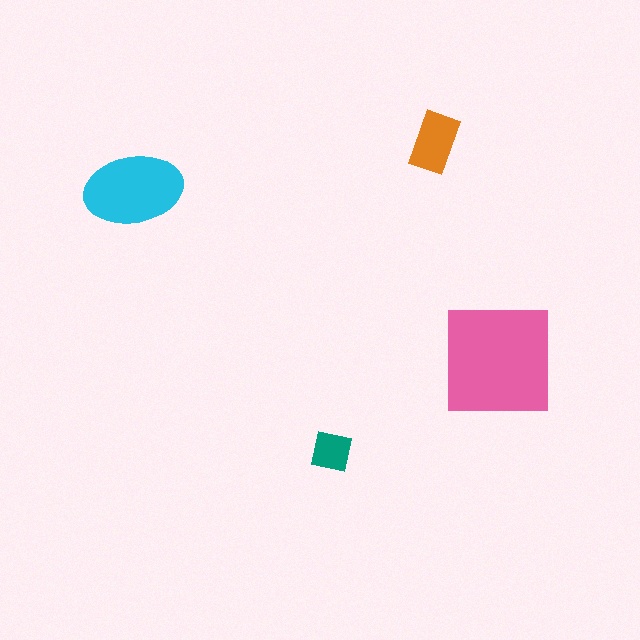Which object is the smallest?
The teal square.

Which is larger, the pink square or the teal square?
The pink square.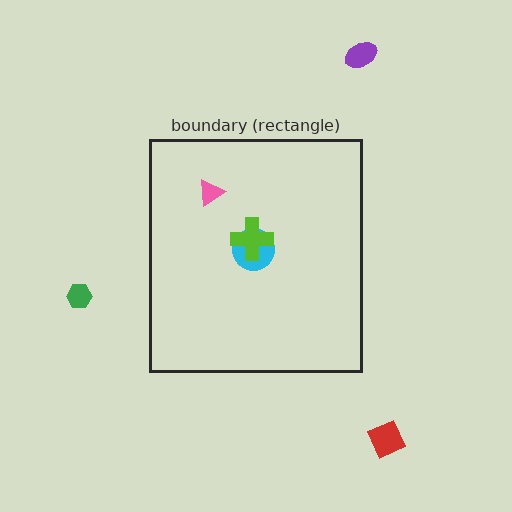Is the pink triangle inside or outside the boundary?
Inside.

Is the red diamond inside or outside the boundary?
Outside.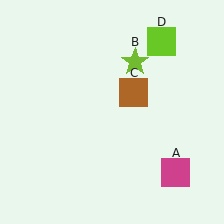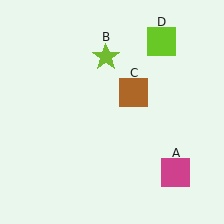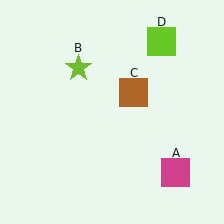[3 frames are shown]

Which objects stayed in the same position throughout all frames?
Magenta square (object A) and brown square (object C) and lime square (object D) remained stationary.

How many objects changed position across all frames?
1 object changed position: lime star (object B).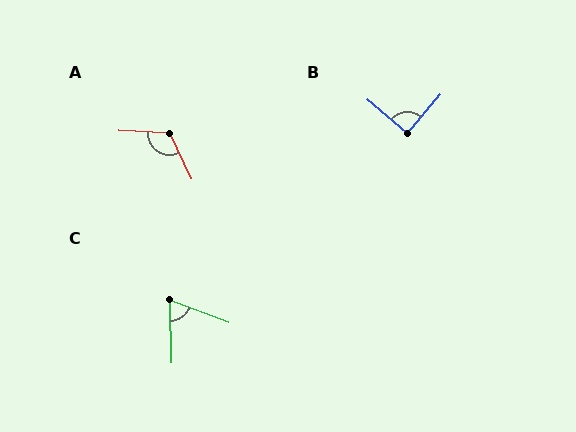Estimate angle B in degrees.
Approximately 90 degrees.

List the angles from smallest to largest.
C (68°), B (90°), A (119°).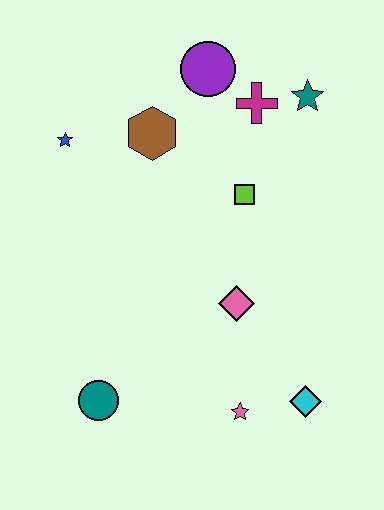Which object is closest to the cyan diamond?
The pink star is closest to the cyan diamond.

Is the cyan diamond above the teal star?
No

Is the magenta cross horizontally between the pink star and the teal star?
Yes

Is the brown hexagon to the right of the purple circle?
No